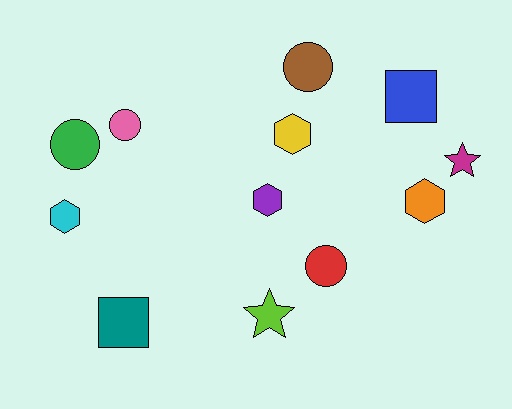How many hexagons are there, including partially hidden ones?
There are 4 hexagons.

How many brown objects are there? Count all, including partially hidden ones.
There is 1 brown object.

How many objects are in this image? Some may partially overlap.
There are 12 objects.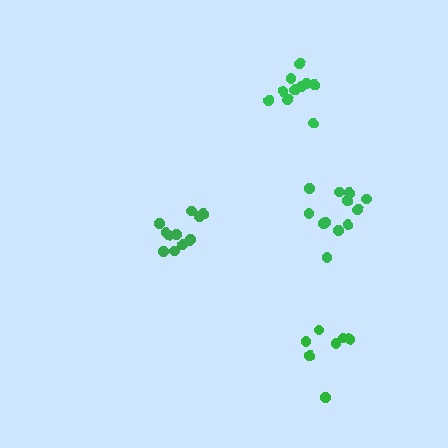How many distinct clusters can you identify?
There are 4 distinct clusters.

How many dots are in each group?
Group 1: 7 dots, Group 2: 12 dots, Group 3: 11 dots, Group 4: 12 dots (42 total).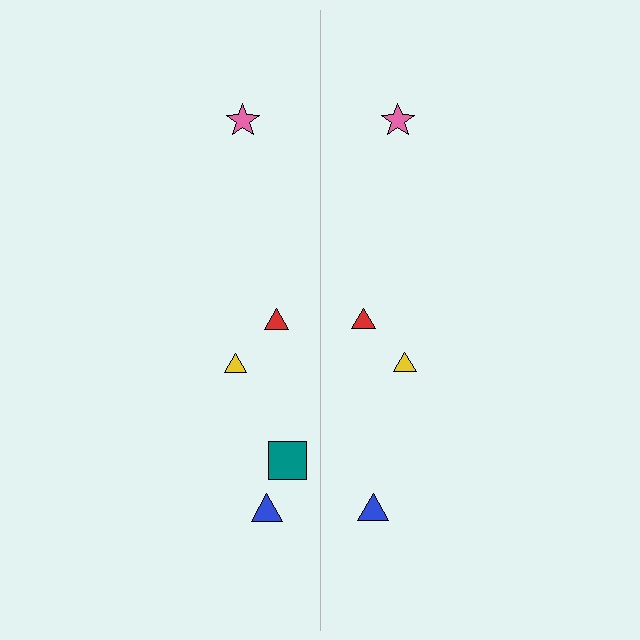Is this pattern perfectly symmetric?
No, the pattern is not perfectly symmetric. A teal square is missing from the right side.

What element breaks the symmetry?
A teal square is missing from the right side.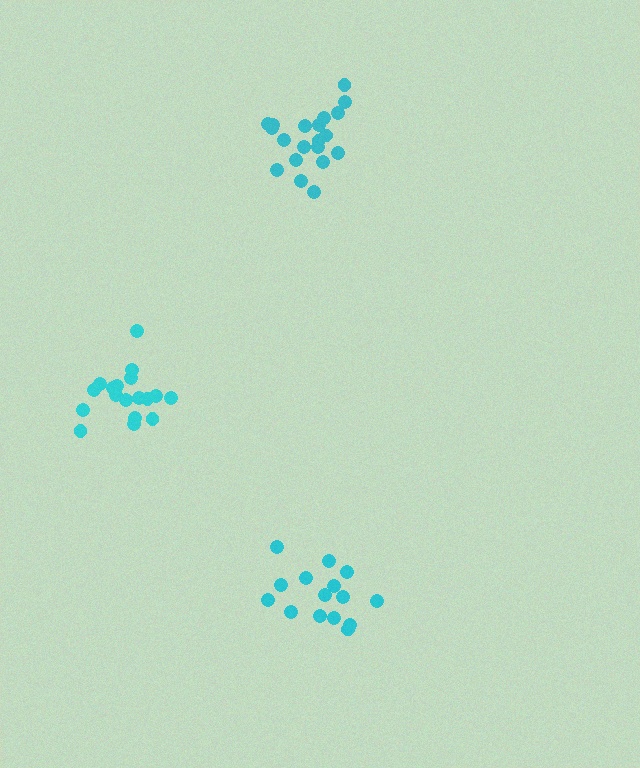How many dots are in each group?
Group 1: 18 dots, Group 2: 15 dots, Group 3: 20 dots (53 total).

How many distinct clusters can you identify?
There are 3 distinct clusters.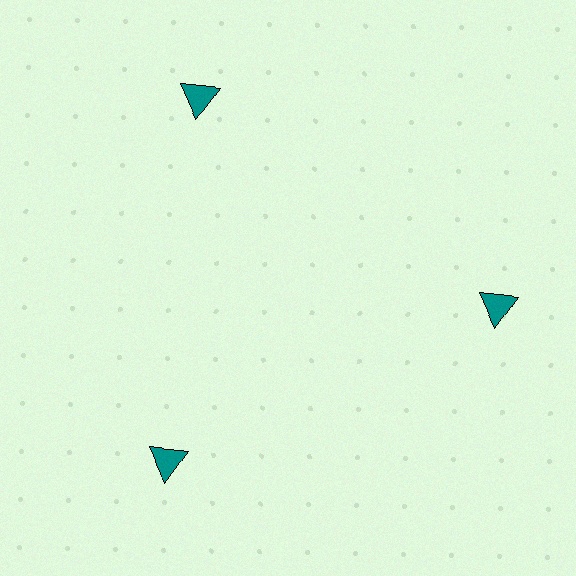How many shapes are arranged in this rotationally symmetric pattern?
There are 3 shapes, arranged in 3 groups of 1.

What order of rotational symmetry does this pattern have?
This pattern has 3-fold rotational symmetry.